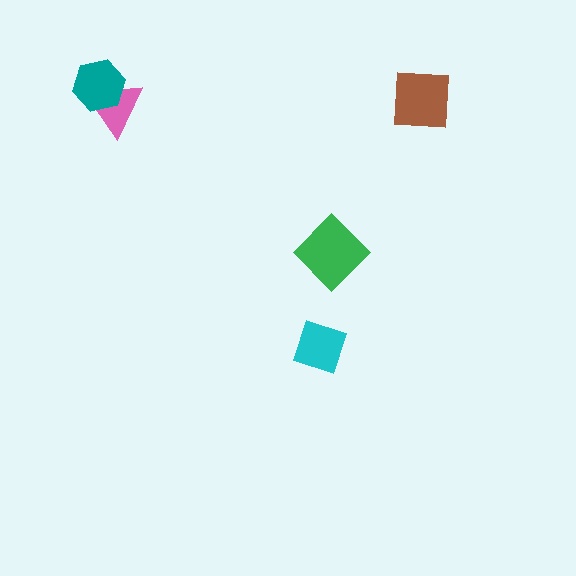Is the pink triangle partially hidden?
Yes, it is partially covered by another shape.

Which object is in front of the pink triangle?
The teal hexagon is in front of the pink triangle.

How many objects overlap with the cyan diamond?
0 objects overlap with the cyan diamond.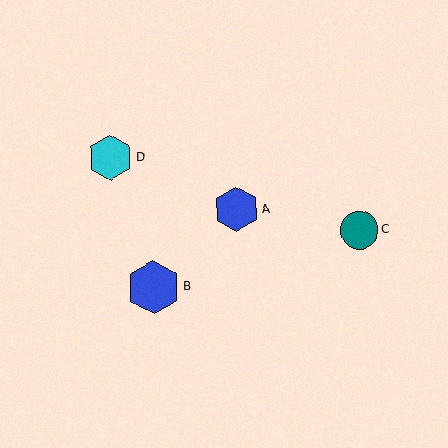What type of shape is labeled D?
Shape D is a cyan hexagon.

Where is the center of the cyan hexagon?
The center of the cyan hexagon is at (110, 158).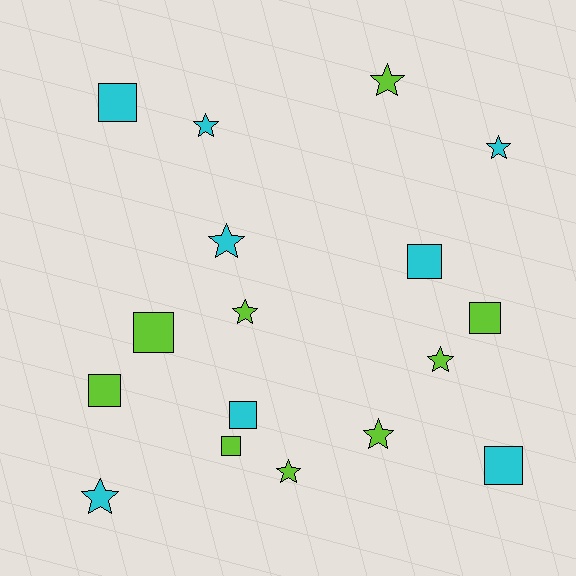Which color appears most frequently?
Lime, with 9 objects.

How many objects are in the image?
There are 17 objects.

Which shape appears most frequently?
Star, with 9 objects.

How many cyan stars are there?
There are 4 cyan stars.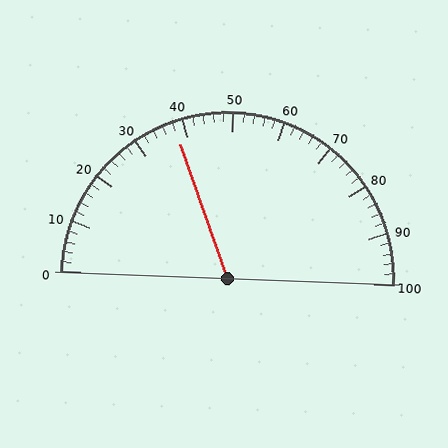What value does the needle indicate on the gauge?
The needle indicates approximately 38.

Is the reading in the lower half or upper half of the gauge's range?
The reading is in the lower half of the range (0 to 100).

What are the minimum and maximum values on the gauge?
The gauge ranges from 0 to 100.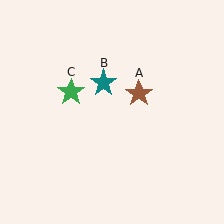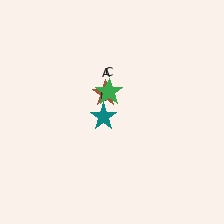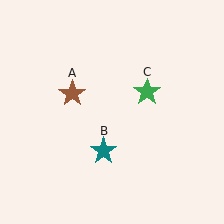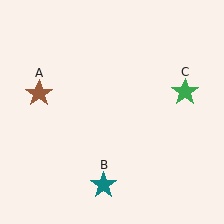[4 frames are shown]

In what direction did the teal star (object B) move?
The teal star (object B) moved down.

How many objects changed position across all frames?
3 objects changed position: brown star (object A), teal star (object B), green star (object C).